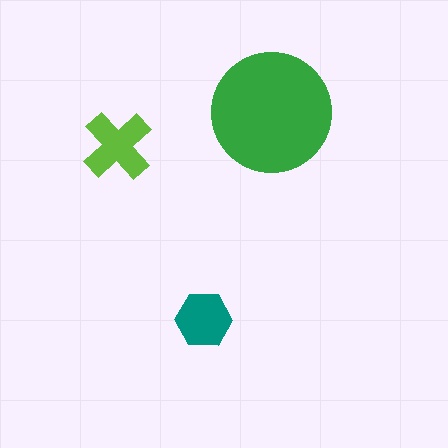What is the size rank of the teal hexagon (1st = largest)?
3rd.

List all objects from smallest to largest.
The teal hexagon, the lime cross, the green circle.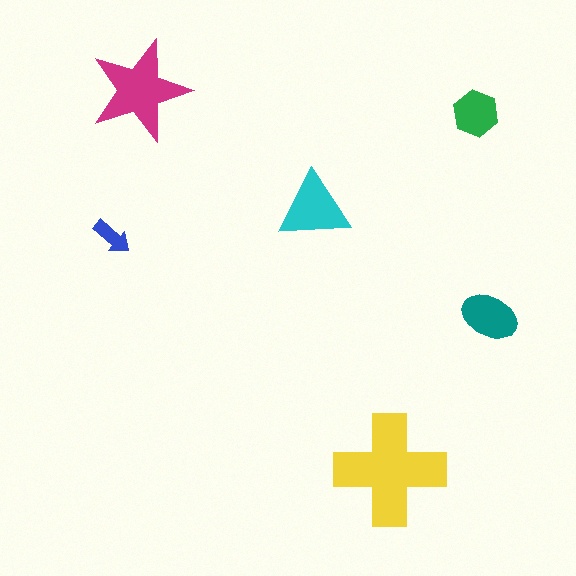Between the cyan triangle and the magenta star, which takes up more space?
The magenta star.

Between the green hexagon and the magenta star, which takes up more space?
The magenta star.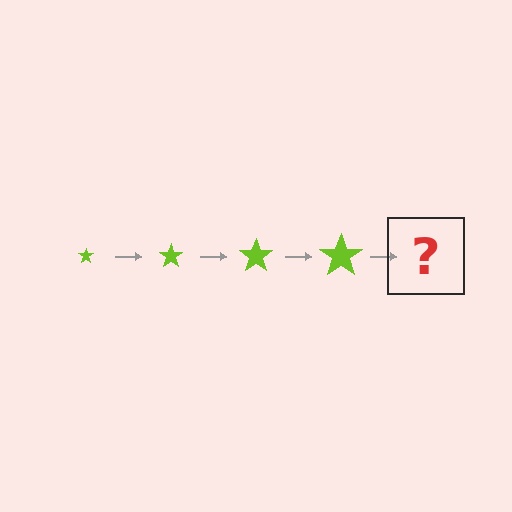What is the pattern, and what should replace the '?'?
The pattern is that the star gets progressively larger each step. The '?' should be a lime star, larger than the previous one.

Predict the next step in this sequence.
The next step is a lime star, larger than the previous one.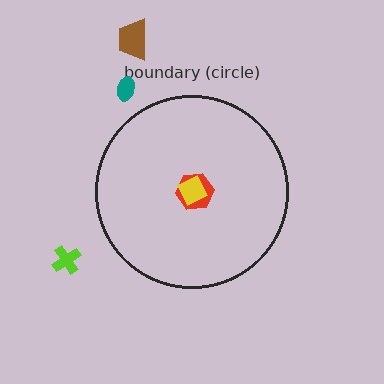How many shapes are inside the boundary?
2 inside, 3 outside.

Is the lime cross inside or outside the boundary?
Outside.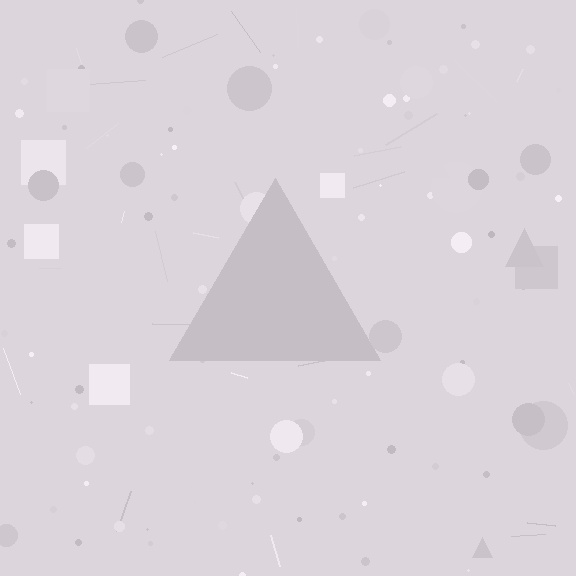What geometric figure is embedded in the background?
A triangle is embedded in the background.